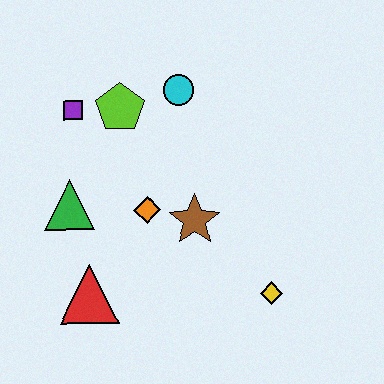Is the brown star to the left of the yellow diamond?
Yes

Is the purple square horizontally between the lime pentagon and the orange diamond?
No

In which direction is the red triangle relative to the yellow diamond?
The red triangle is to the left of the yellow diamond.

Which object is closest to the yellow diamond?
The brown star is closest to the yellow diamond.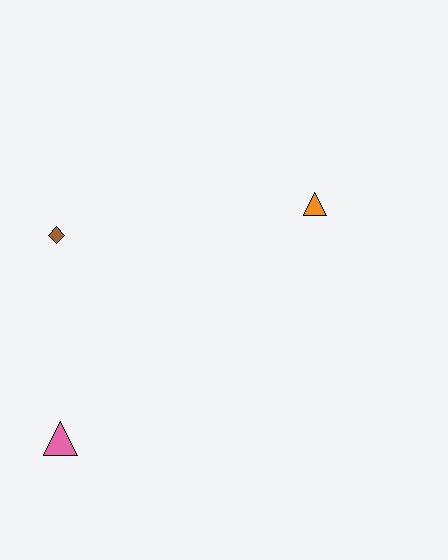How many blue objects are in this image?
There are no blue objects.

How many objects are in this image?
There are 3 objects.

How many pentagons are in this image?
There are no pentagons.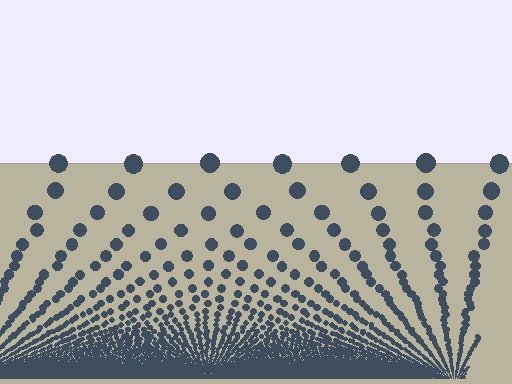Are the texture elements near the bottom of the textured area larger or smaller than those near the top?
Smaller. The gradient is inverted — elements near the bottom are smaller and denser.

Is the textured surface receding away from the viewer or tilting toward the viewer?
The surface appears to tilt toward the viewer. Texture elements get larger and sparser toward the top.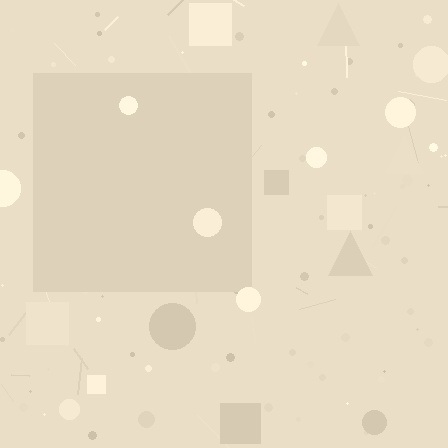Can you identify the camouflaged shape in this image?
The camouflaged shape is a square.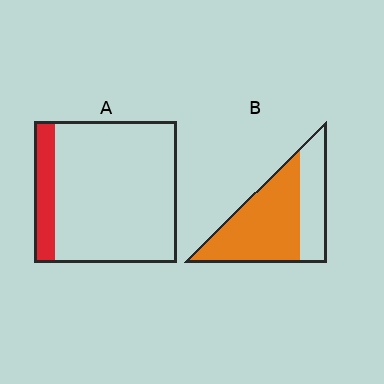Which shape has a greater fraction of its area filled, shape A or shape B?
Shape B.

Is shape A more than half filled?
No.